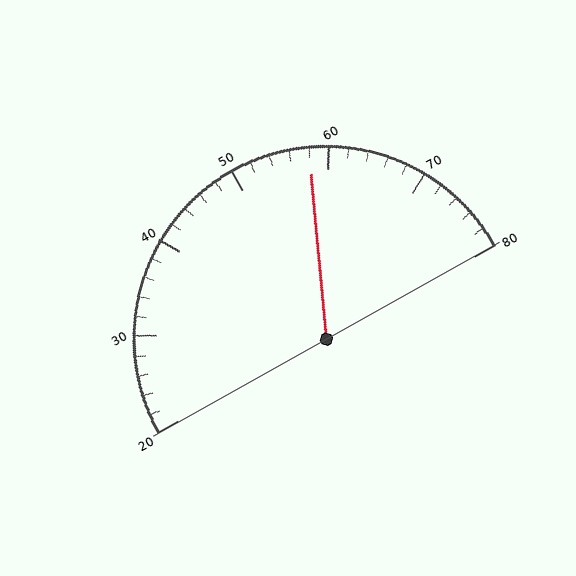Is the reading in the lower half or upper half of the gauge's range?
The reading is in the upper half of the range (20 to 80).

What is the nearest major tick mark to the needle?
The nearest major tick mark is 60.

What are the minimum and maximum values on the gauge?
The gauge ranges from 20 to 80.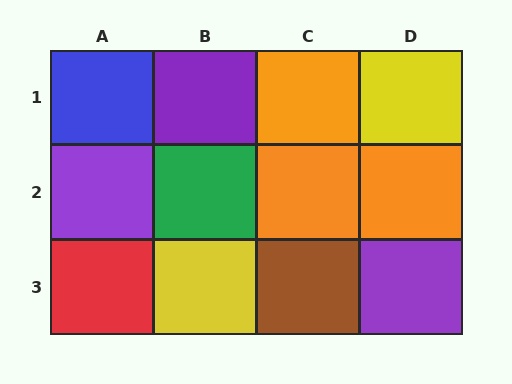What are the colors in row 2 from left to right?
Purple, green, orange, orange.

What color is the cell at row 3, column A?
Red.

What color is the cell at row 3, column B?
Yellow.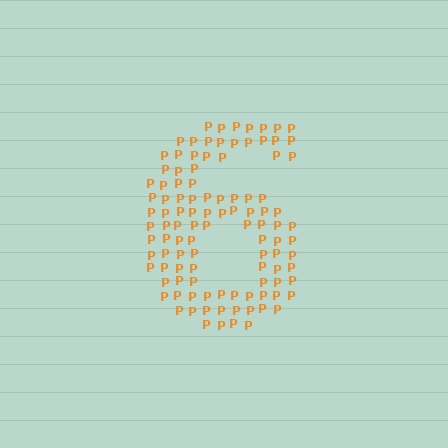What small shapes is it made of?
It is made of small letter P's.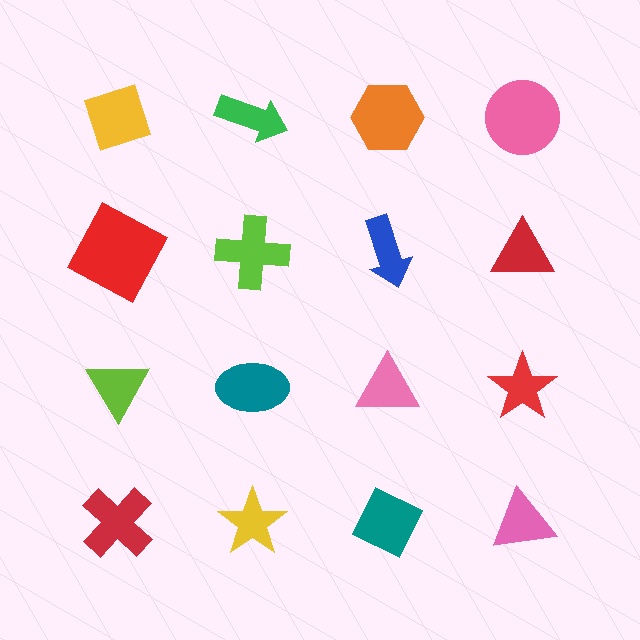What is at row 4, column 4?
A pink triangle.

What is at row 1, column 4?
A pink circle.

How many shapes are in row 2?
4 shapes.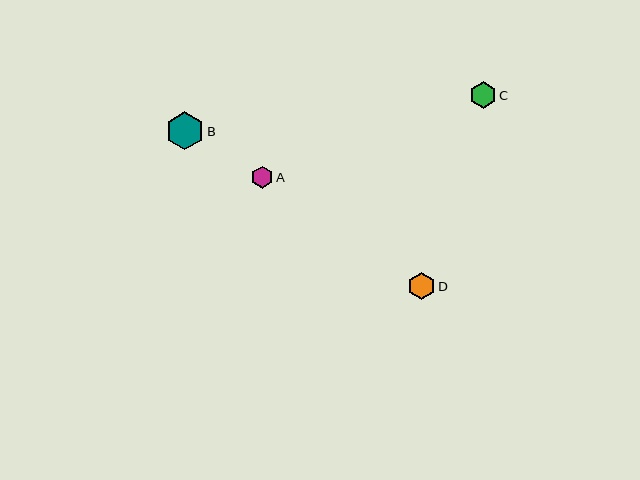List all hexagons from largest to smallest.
From largest to smallest: B, D, C, A.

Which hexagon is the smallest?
Hexagon A is the smallest with a size of approximately 23 pixels.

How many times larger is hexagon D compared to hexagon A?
Hexagon D is approximately 1.2 times the size of hexagon A.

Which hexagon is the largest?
Hexagon B is the largest with a size of approximately 38 pixels.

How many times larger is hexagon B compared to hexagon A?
Hexagon B is approximately 1.7 times the size of hexagon A.